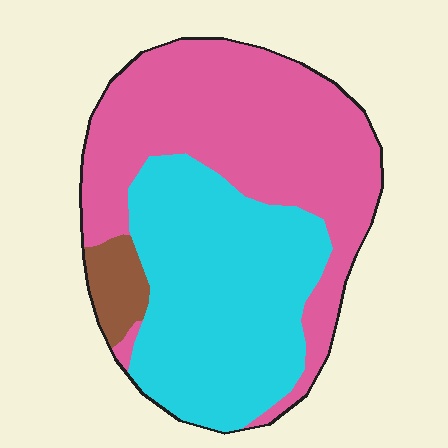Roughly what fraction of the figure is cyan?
Cyan covers around 45% of the figure.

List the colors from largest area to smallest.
From largest to smallest: pink, cyan, brown.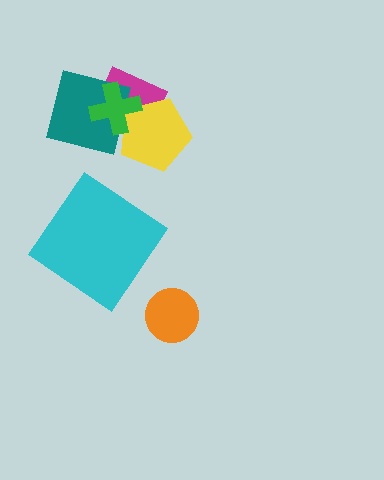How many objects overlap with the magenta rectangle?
3 objects overlap with the magenta rectangle.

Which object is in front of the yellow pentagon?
The green cross is in front of the yellow pentagon.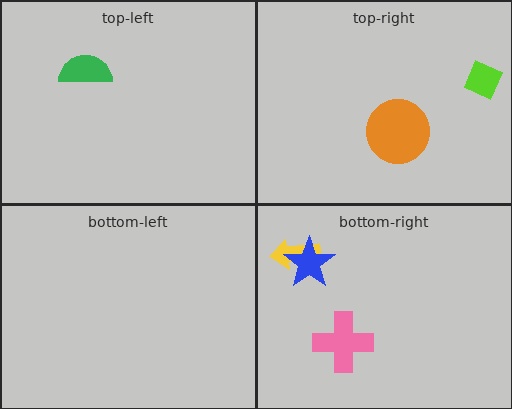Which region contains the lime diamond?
The top-right region.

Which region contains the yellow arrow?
The bottom-right region.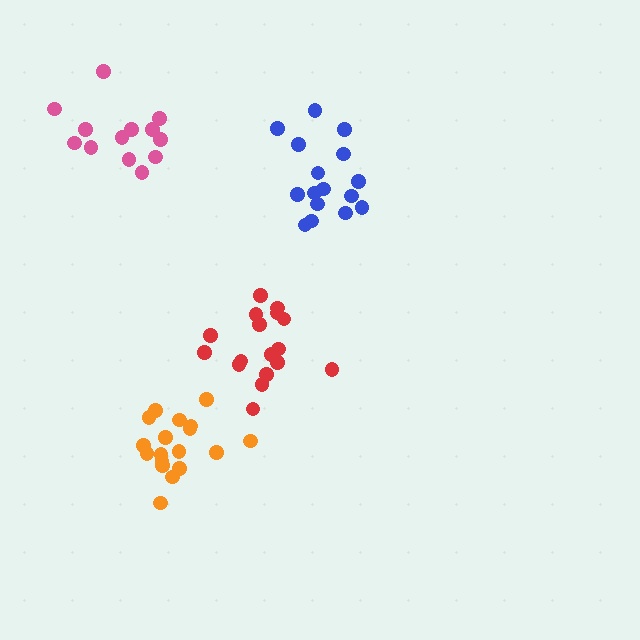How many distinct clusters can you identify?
There are 4 distinct clusters.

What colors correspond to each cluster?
The clusters are colored: orange, pink, red, blue.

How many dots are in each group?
Group 1: 18 dots, Group 2: 13 dots, Group 3: 17 dots, Group 4: 16 dots (64 total).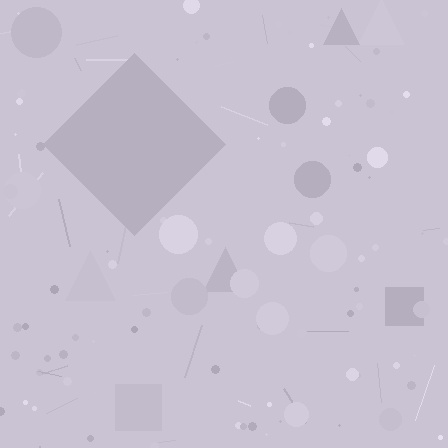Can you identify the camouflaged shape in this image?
The camouflaged shape is a diamond.